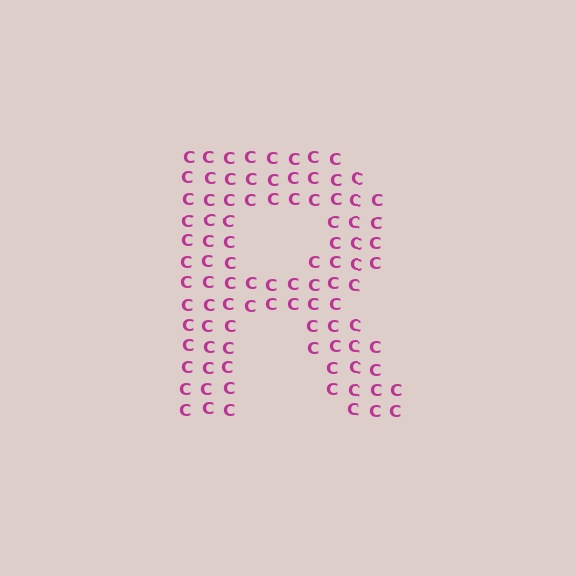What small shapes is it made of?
It is made of small letter C's.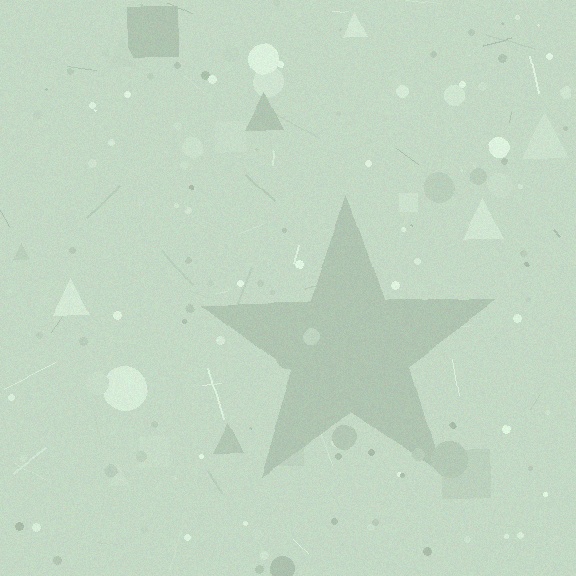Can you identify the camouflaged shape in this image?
The camouflaged shape is a star.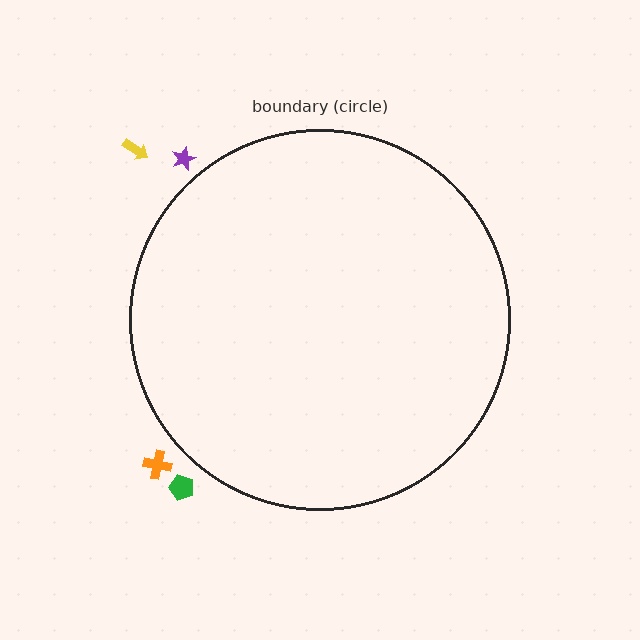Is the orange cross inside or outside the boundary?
Outside.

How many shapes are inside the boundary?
0 inside, 4 outside.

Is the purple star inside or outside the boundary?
Outside.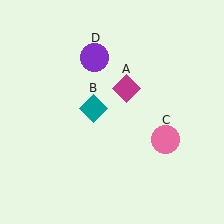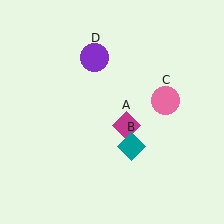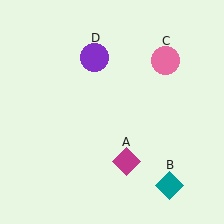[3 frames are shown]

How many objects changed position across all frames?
3 objects changed position: magenta diamond (object A), teal diamond (object B), pink circle (object C).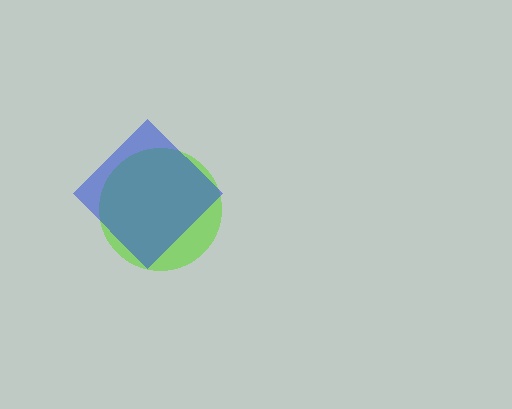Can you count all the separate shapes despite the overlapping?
Yes, there are 2 separate shapes.